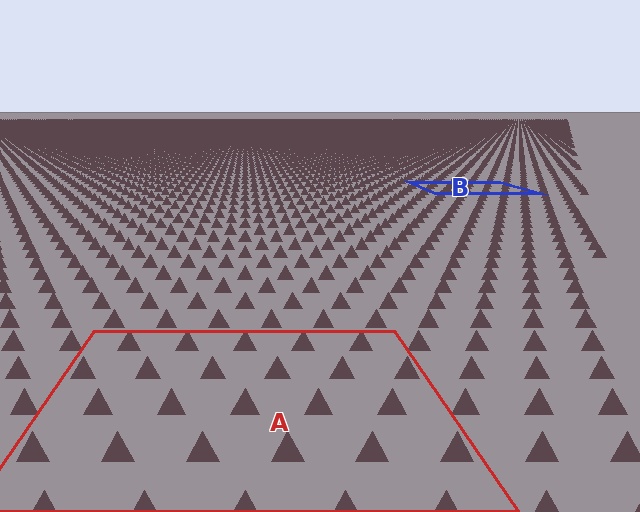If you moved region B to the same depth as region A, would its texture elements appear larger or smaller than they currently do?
They would appear larger. At a closer depth, the same texture elements are projected at a bigger on-screen size.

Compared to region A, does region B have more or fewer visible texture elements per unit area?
Region B has more texture elements per unit area — they are packed more densely because it is farther away.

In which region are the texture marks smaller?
The texture marks are smaller in region B, because it is farther away.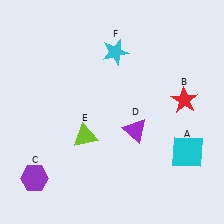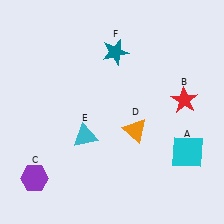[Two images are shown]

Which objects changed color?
D changed from purple to orange. E changed from lime to cyan. F changed from cyan to teal.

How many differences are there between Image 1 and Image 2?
There are 3 differences between the two images.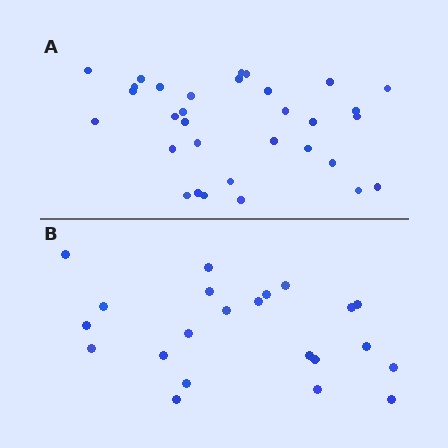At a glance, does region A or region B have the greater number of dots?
Region A (the top region) has more dots.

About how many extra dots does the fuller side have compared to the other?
Region A has roughly 10 or so more dots than region B.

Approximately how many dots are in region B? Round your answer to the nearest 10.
About 20 dots. (The exact count is 22, which rounds to 20.)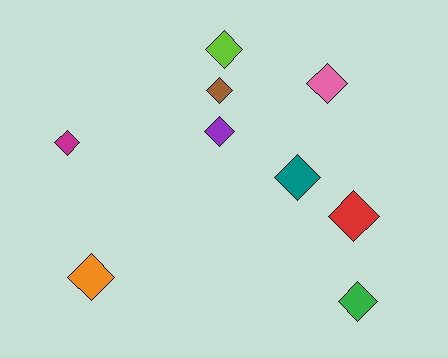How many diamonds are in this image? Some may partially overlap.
There are 9 diamonds.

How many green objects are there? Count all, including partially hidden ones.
There is 1 green object.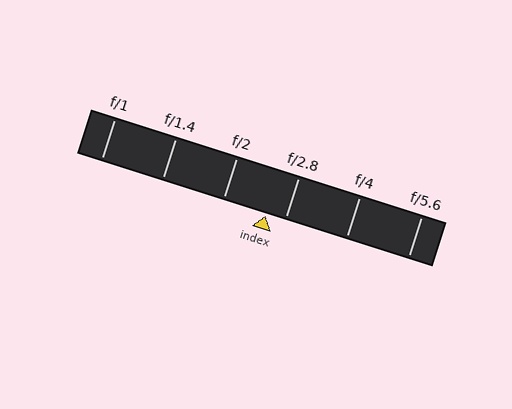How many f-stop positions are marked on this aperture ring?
There are 6 f-stop positions marked.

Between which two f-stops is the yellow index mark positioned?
The index mark is between f/2 and f/2.8.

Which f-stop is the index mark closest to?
The index mark is closest to f/2.8.